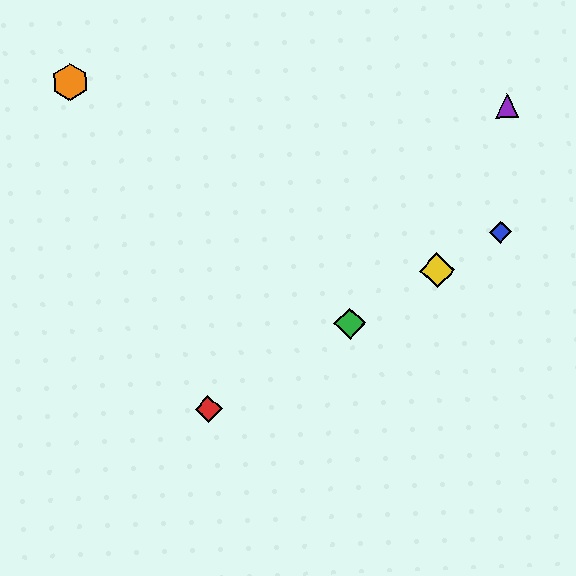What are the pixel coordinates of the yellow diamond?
The yellow diamond is at (437, 270).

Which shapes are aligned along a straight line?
The red diamond, the blue diamond, the green diamond, the yellow diamond are aligned along a straight line.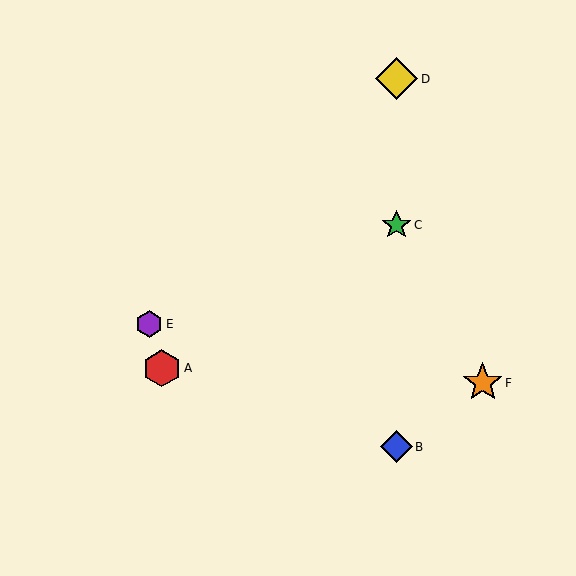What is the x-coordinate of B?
Object B is at x≈396.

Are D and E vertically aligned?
No, D is at x≈396 and E is at x≈149.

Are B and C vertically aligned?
Yes, both are at x≈396.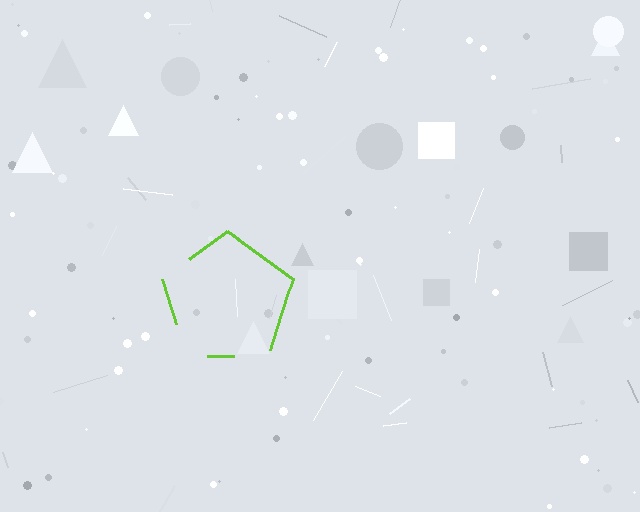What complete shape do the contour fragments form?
The contour fragments form a pentagon.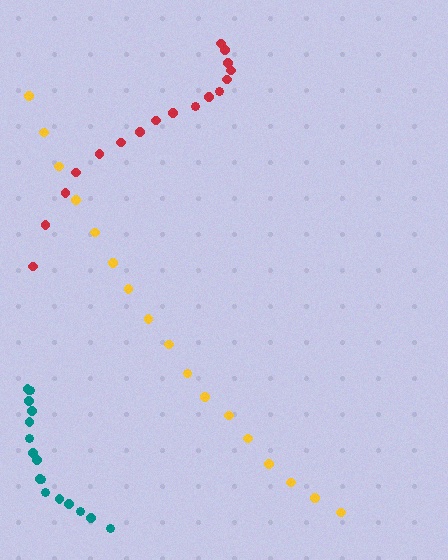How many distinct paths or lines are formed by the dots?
There are 3 distinct paths.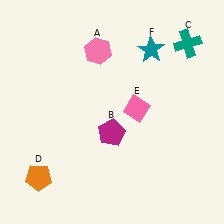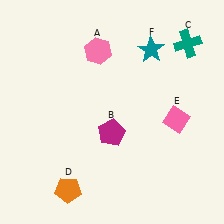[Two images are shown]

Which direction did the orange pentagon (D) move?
The orange pentagon (D) moved right.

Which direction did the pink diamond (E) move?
The pink diamond (E) moved right.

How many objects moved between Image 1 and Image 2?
2 objects moved between the two images.